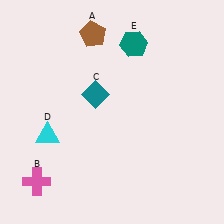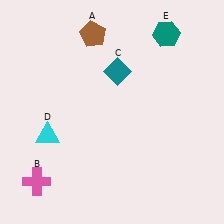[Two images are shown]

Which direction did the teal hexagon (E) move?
The teal hexagon (E) moved right.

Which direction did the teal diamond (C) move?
The teal diamond (C) moved up.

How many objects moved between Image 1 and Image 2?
2 objects moved between the two images.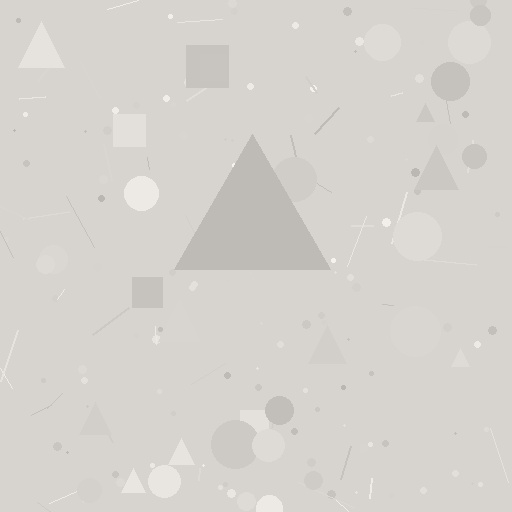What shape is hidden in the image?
A triangle is hidden in the image.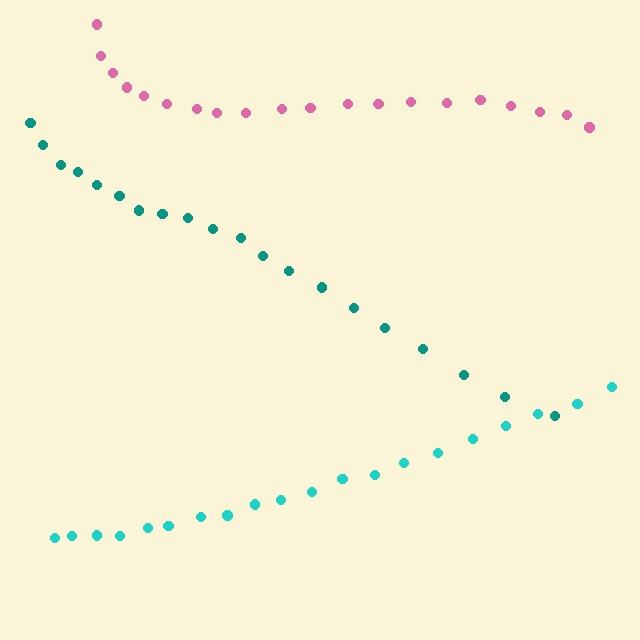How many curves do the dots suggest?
There are 3 distinct paths.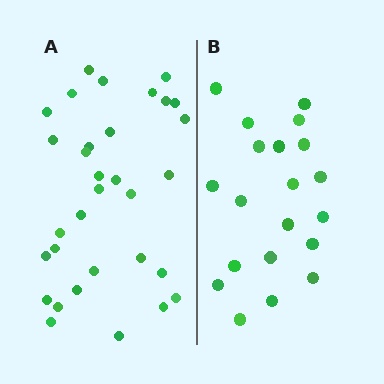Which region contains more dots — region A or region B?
Region A (the left region) has more dots.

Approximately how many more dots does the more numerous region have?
Region A has roughly 12 or so more dots than region B.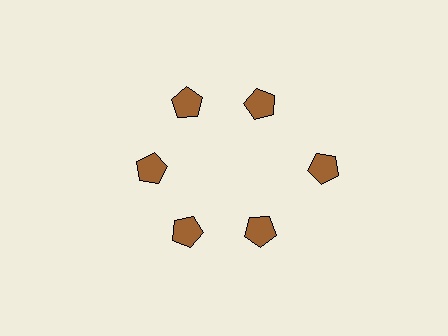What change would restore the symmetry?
The symmetry would be restored by moving it inward, back onto the ring so that all 6 pentagons sit at equal angles and equal distance from the center.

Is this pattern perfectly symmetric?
No. The 6 brown pentagons are arranged in a ring, but one element near the 3 o'clock position is pushed outward from the center, breaking the 6-fold rotational symmetry.